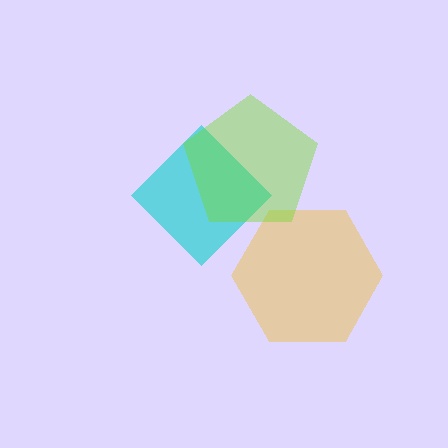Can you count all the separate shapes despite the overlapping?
Yes, there are 3 separate shapes.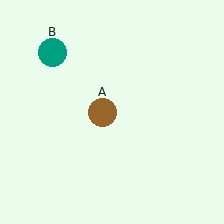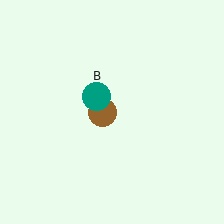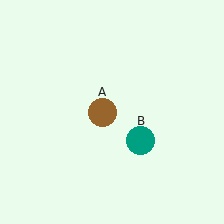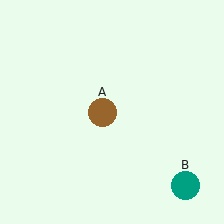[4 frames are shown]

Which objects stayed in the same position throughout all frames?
Brown circle (object A) remained stationary.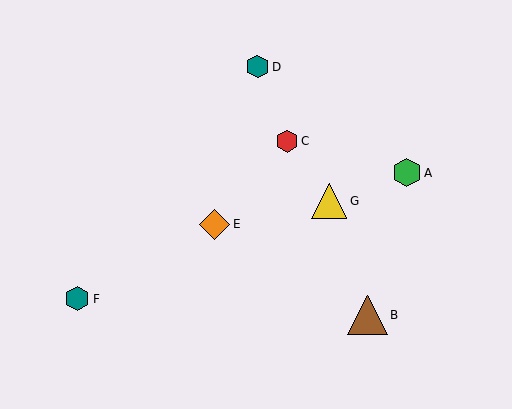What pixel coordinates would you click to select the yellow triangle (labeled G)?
Click at (329, 201) to select the yellow triangle G.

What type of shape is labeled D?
Shape D is a teal hexagon.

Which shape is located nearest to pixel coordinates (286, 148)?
The red hexagon (labeled C) at (287, 141) is nearest to that location.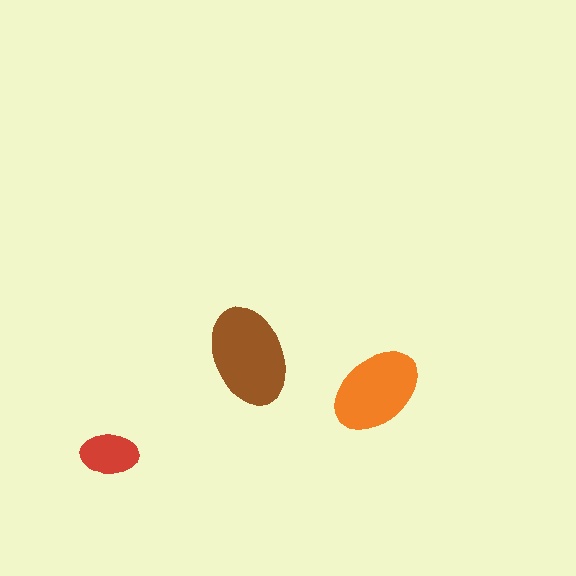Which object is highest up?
The brown ellipse is topmost.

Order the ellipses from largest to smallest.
the brown one, the orange one, the red one.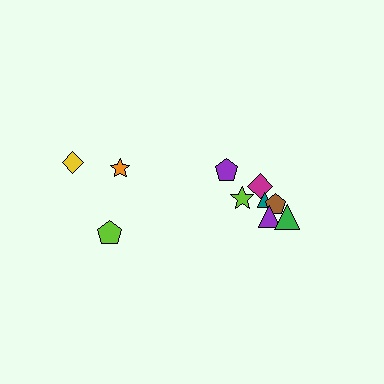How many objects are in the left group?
There are 3 objects.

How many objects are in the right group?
There are 7 objects.